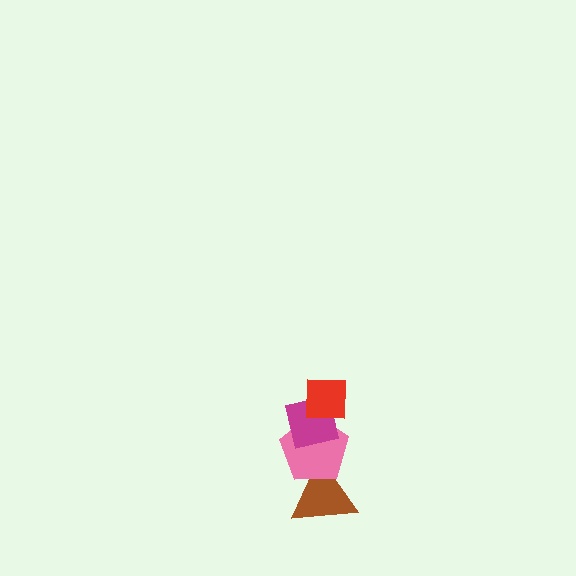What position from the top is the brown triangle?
The brown triangle is 4th from the top.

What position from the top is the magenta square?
The magenta square is 2nd from the top.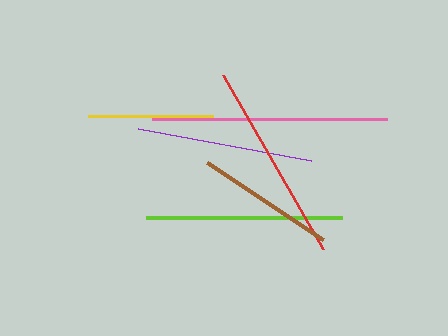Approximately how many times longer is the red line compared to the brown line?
The red line is approximately 1.4 times the length of the brown line.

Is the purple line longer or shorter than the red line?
The red line is longer than the purple line.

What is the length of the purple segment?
The purple segment is approximately 176 pixels long.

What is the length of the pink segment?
The pink segment is approximately 235 pixels long.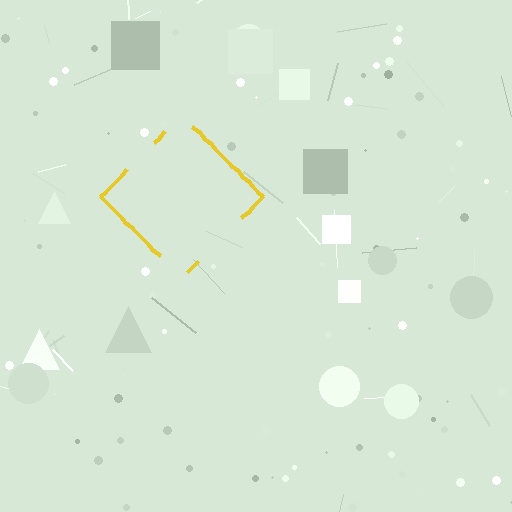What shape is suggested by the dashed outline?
The dashed outline suggests a diamond.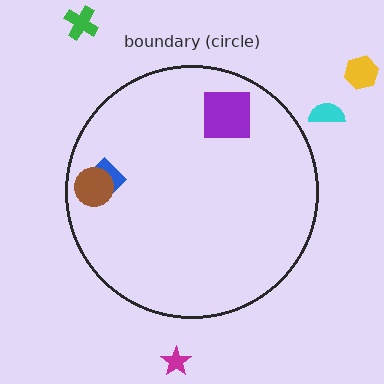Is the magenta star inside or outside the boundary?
Outside.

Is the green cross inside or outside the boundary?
Outside.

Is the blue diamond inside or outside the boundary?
Inside.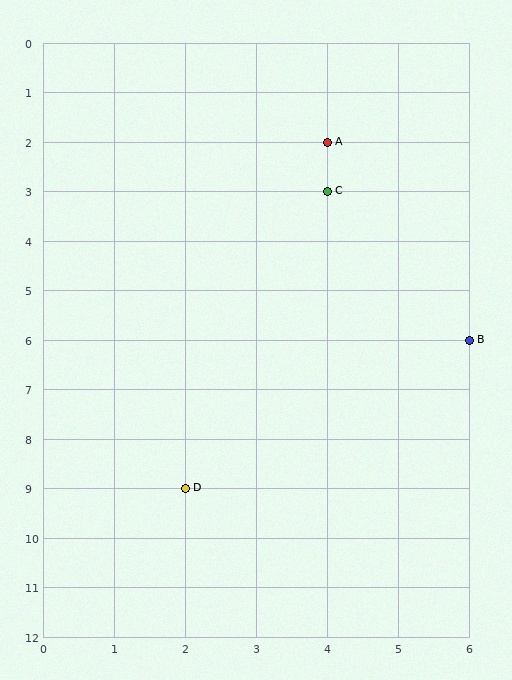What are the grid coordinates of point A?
Point A is at grid coordinates (4, 2).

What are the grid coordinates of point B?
Point B is at grid coordinates (6, 6).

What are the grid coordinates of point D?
Point D is at grid coordinates (2, 9).